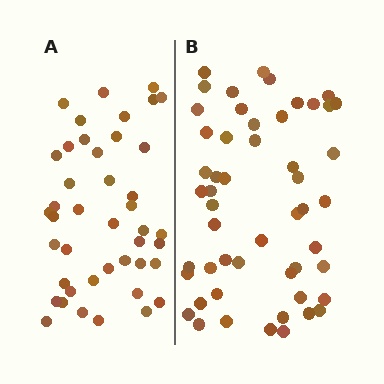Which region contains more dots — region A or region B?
Region B (the right region) has more dots.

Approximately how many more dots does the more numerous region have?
Region B has roughly 8 or so more dots than region A.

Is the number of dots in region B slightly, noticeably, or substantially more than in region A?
Region B has only slightly more — the two regions are fairly close. The ratio is roughly 1.2 to 1.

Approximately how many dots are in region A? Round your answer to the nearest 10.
About 40 dots. (The exact count is 43, which rounds to 40.)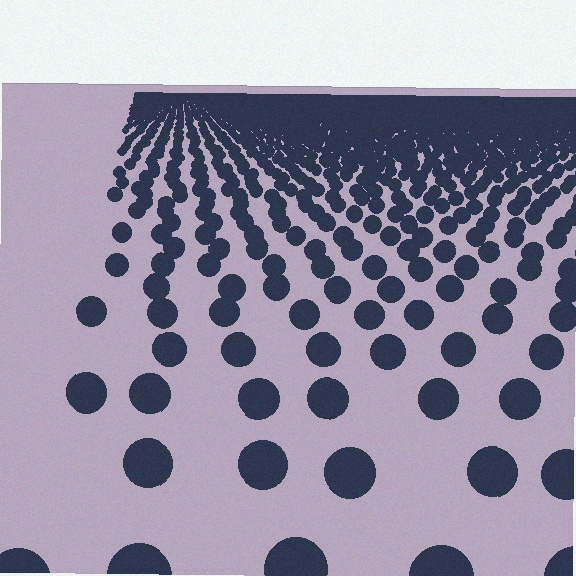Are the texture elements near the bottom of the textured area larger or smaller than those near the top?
Larger. Near the bottom, elements are closer to the viewer and appear at a bigger on-screen size.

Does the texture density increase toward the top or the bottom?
Density increases toward the top.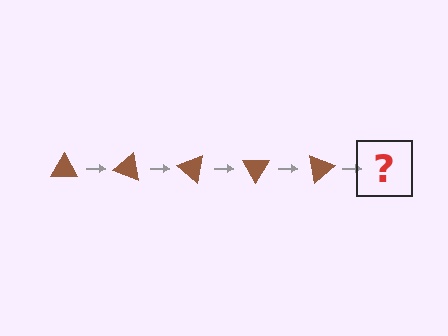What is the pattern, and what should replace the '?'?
The pattern is that the triangle rotates 20 degrees each step. The '?' should be a brown triangle rotated 100 degrees.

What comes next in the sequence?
The next element should be a brown triangle rotated 100 degrees.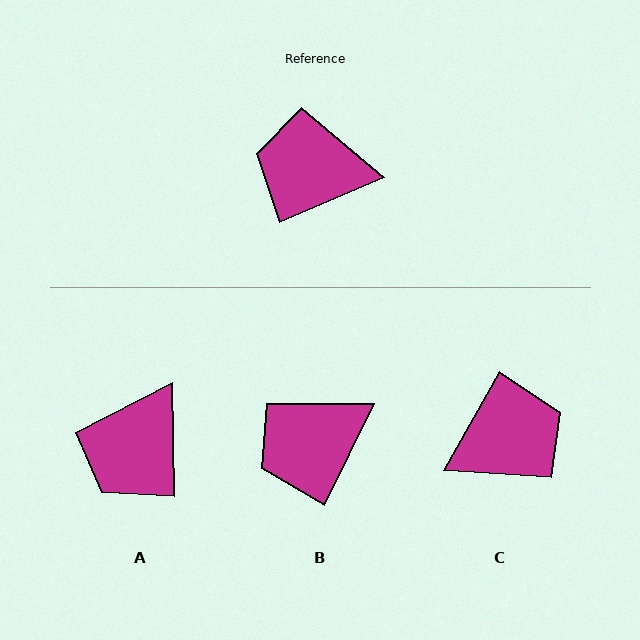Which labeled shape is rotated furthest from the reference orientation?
C, about 143 degrees away.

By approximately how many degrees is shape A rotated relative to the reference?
Approximately 68 degrees counter-clockwise.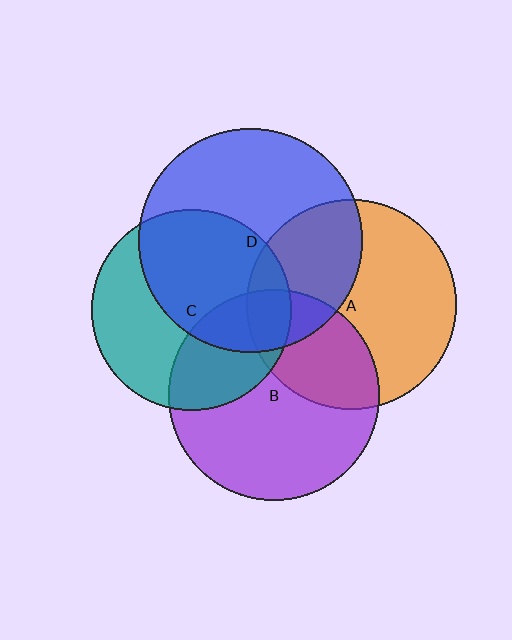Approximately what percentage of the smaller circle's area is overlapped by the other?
Approximately 30%.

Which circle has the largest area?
Circle D (blue).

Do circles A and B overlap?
Yes.